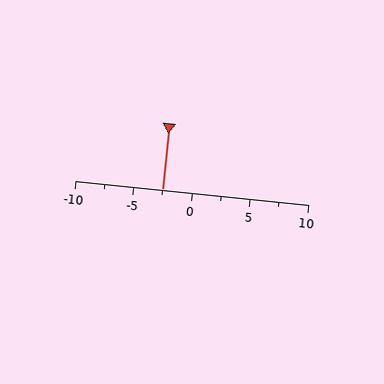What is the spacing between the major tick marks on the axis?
The major ticks are spaced 5 apart.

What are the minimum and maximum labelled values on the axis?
The axis runs from -10 to 10.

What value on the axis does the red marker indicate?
The marker indicates approximately -2.5.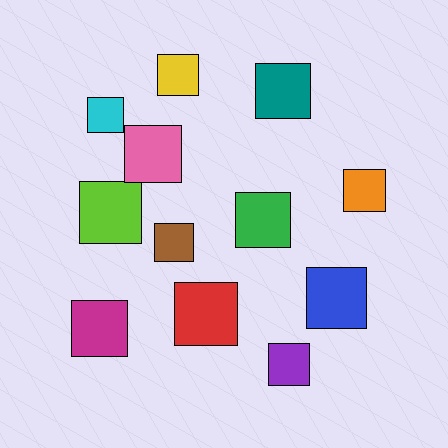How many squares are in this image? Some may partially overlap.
There are 12 squares.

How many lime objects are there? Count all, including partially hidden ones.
There is 1 lime object.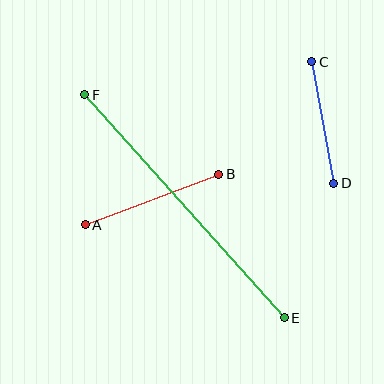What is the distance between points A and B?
The distance is approximately 143 pixels.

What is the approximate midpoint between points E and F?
The midpoint is at approximately (184, 206) pixels.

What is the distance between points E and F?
The distance is approximately 299 pixels.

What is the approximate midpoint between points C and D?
The midpoint is at approximately (323, 123) pixels.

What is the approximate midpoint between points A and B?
The midpoint is at approximately (152, 199) pixels.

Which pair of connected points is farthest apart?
Points E and F are farthest apart.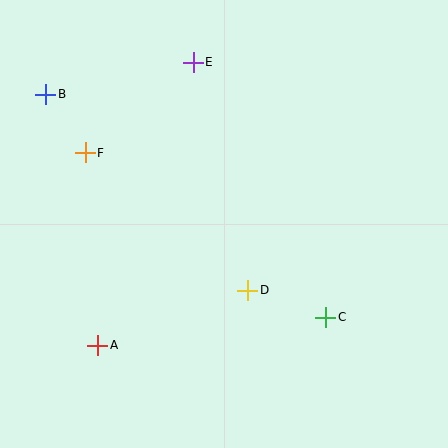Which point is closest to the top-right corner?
Point E is closest to the top-right corner.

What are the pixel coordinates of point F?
Point F is at (85, 153).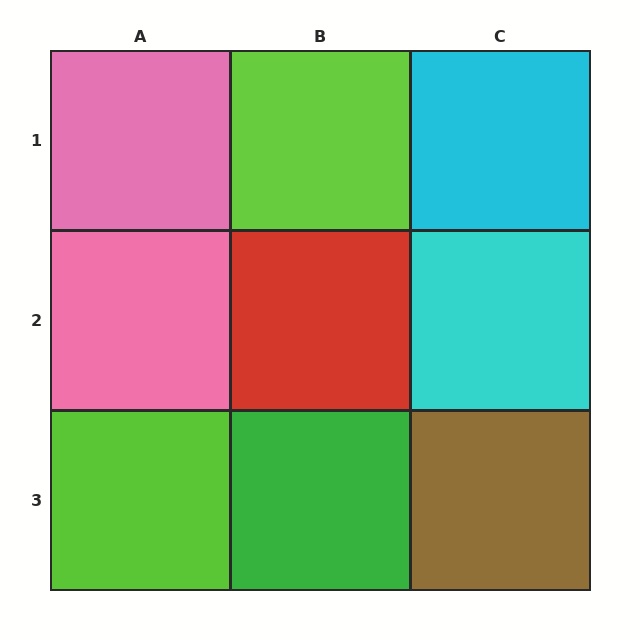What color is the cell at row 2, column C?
Cyan.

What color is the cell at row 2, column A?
Pink.